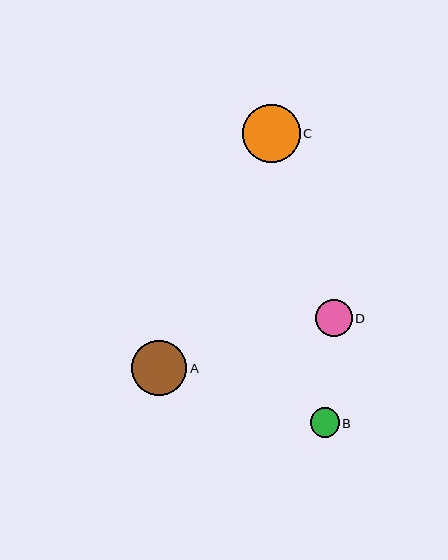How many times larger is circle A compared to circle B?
Circle A is approximately 1.9 times the size of circle B.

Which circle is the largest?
Circle C is the largest with a size of approximately 58 pixels.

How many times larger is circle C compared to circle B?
Circle C is approximately 2.0 times the size of circle B.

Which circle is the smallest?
Circle B is the smallest with a size of approximately 29 pixels.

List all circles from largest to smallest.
From largest to smallest: C, A, D, B.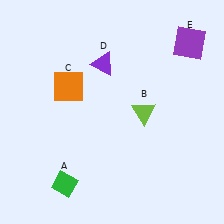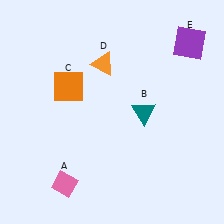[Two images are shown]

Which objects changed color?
A changed from green to pink. B changed from lime to teal. D changed from purple to orange.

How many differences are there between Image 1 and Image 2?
There are 3 differences between the two images.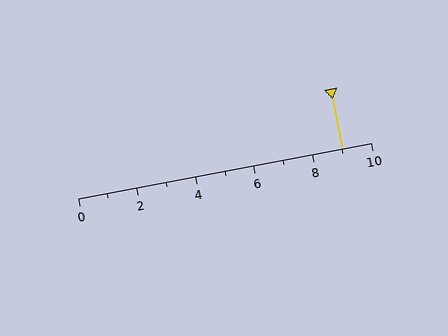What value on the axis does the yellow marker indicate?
The marker indicates approximately 9.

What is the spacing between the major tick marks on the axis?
The major ticks are spaced 2 apart.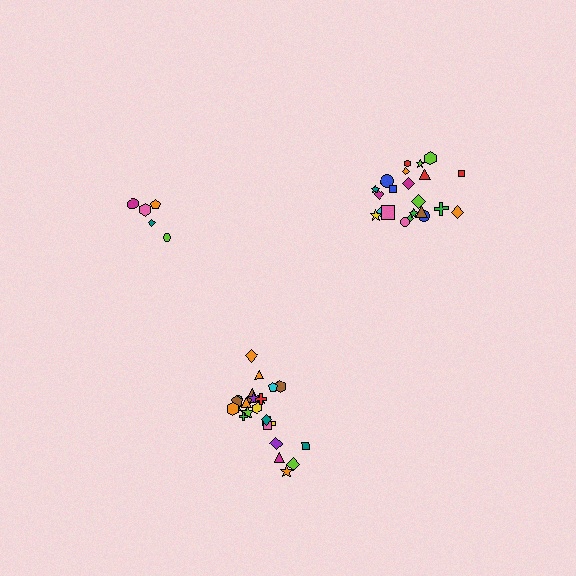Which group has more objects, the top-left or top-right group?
The top-right group.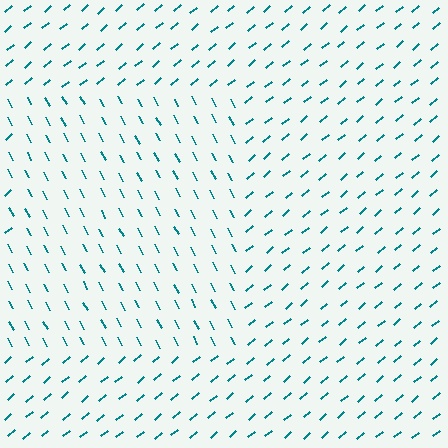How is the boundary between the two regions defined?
The boundary is defined purely by a change in line orientation (approximately 77 degrees difference). All lines are the same color and thickness.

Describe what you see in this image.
The image is filled with small teal line segments. A rectangle region in the image has lines oriented differently from the surrounding lines, creating a visible texture boundary.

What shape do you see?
I see a rectangle.